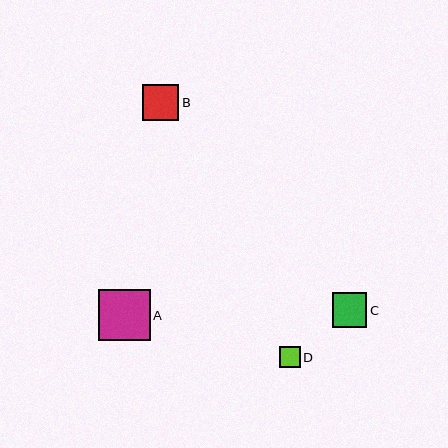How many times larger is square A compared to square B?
Square A is approximately 1.4 times the size of square B.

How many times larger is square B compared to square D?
Square B is approximately 1.7 times the size of square D.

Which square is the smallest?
Square D is the smallest with a size of approximately 21 pixels.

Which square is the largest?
Square A is the largest with a size of approximately 52 pixels.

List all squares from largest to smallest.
From largest to smallest: A, B, C, D.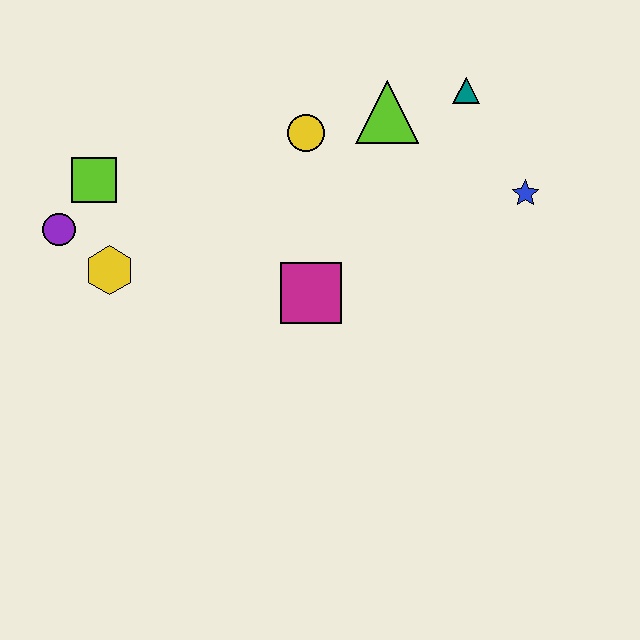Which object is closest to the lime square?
The purple circle is closest to the lime square.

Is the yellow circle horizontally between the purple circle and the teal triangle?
Yes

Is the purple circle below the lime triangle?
Yes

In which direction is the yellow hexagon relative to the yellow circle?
The yellow hexagon is to the left of the yellow circle.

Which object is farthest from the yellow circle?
The purple circle is farthest from the yellow circle.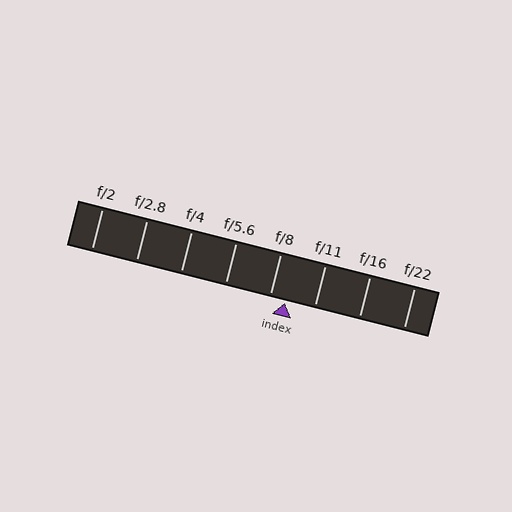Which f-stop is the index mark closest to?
The index mark is closest to f/8.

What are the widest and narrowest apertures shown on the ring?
The widest aperture shown is f/2 and the narrowest is f/22.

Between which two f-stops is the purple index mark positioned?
The index mark is between f/8 and f/11.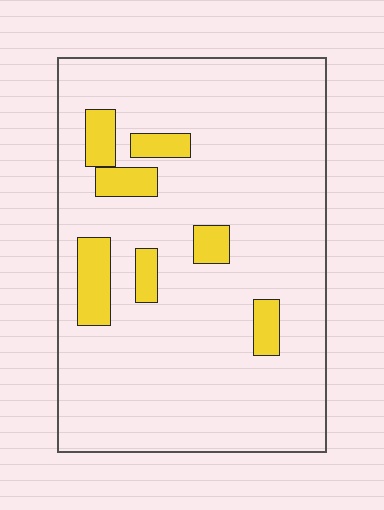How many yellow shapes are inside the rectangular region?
7.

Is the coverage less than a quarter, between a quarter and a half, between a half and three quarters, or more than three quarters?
Less than a quarter.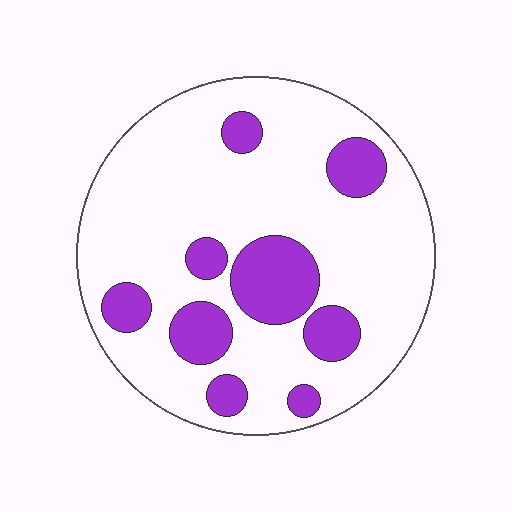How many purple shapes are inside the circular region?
9.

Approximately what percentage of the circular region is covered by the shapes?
Approximately 20%.